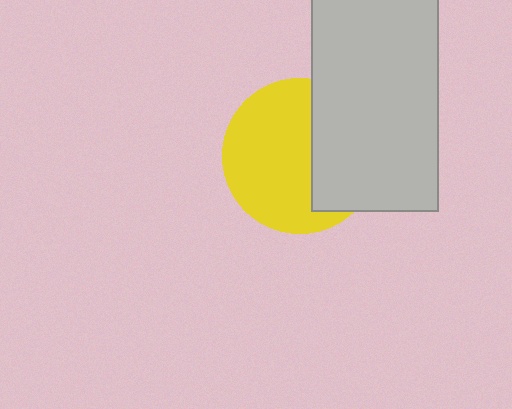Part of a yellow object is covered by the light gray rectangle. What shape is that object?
It is a circle.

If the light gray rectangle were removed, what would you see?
You would see the complete yellow circle.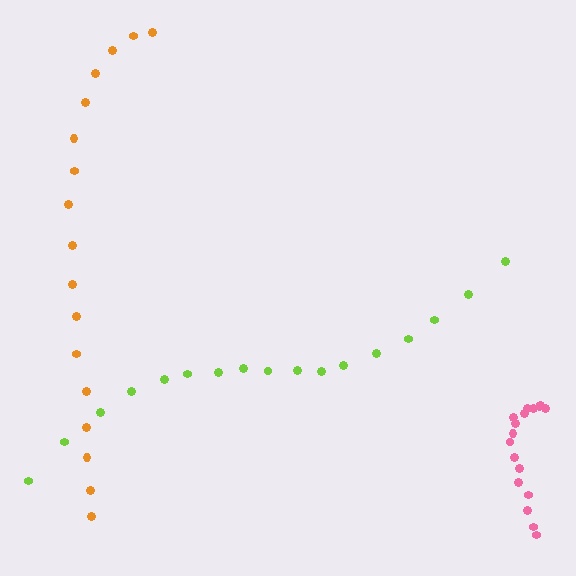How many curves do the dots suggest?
There are 3 distinct paths.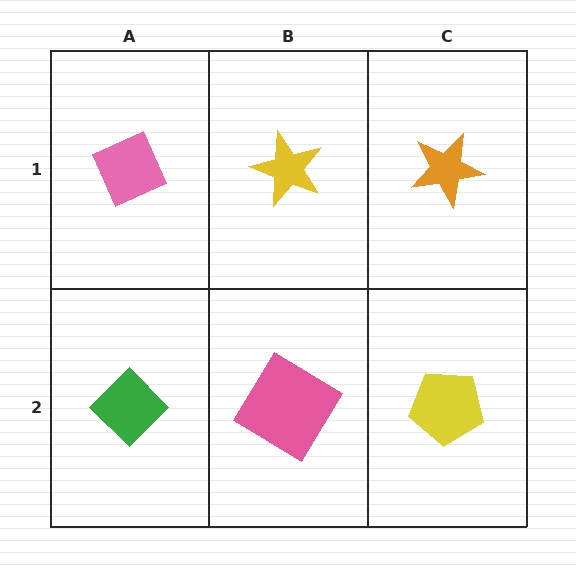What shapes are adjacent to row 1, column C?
A yellow pentagon (row 2, column C), a yellow star (row 1, column B).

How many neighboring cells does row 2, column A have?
2.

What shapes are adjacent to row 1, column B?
A pink diamond (row 2, column B), a pink diamond (row 1, column A), an orange star (row 1, column C).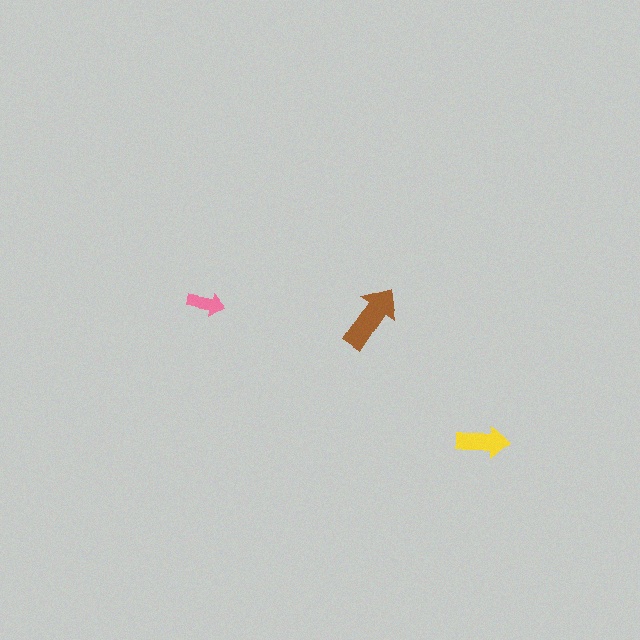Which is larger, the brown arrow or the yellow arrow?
The brown one.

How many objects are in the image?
There are 3 objects in the image.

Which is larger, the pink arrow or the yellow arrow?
The yellow one.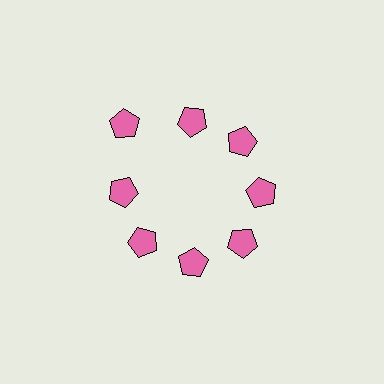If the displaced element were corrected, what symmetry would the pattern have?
It would have 8-fold rotational symmetry — the pattern would map onto itself every 45 degrees.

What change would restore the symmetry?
The symmetry would be restored by moving it inward, back onto the ring so that all 8 pentagons sit at equal angles and equal distance from the center.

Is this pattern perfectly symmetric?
No. The 8 pink pentagons are arranged in a ring, but one element near the 10 o'clock position is pushed outward from the center, breaking the 8-fold rotational symmetry.